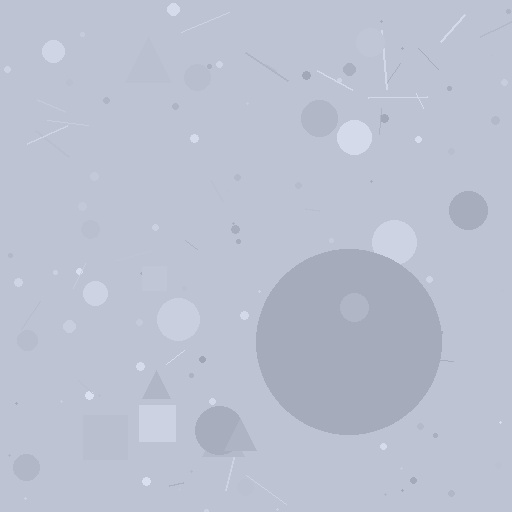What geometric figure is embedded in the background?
A circle is embedded in the background.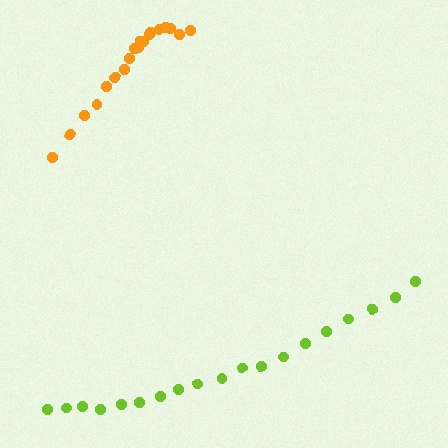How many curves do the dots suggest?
There are 2 distinct paths.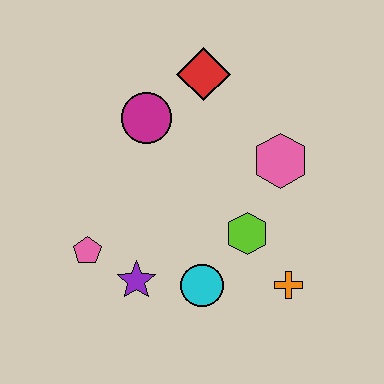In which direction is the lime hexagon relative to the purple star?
The lime hexagon is to the right of the purple star.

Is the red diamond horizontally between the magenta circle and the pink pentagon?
No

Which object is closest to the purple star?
The pink pentagon is closest to the purple star.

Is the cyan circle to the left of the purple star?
No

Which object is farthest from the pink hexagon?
The pink pentagon is farthest from the pink hexagon.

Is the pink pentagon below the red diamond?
Yes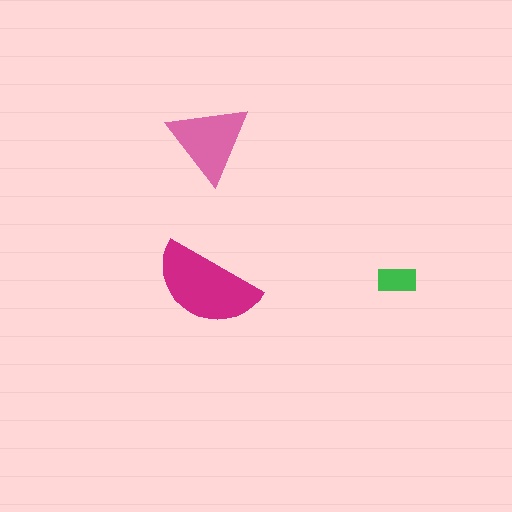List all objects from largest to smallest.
The magenta semicircle, the pink triangle, the green rectangle.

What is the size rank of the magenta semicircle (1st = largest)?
1st.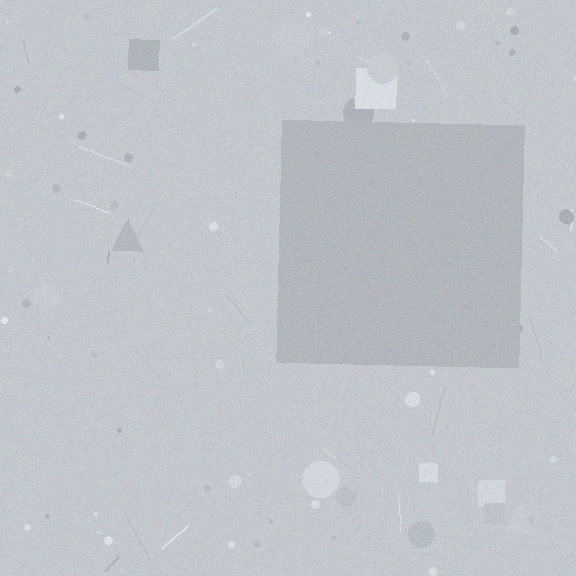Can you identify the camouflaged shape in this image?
The camouflaged shape is a square.